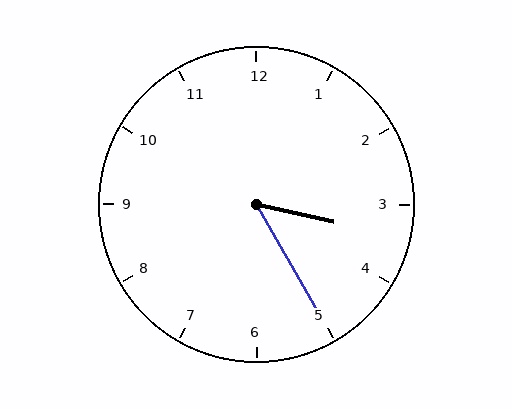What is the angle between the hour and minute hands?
Approximately 48 degrees.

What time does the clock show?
3:25.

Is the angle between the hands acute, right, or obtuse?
It is acute.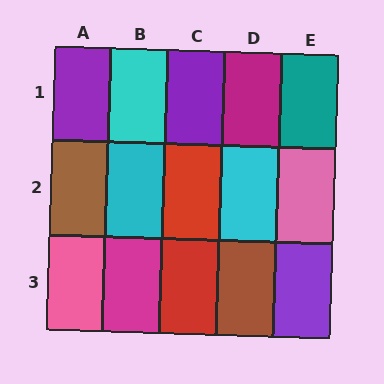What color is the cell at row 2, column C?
Red.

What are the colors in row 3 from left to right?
Pink, magenta, red, brown, purple.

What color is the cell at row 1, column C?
Purple.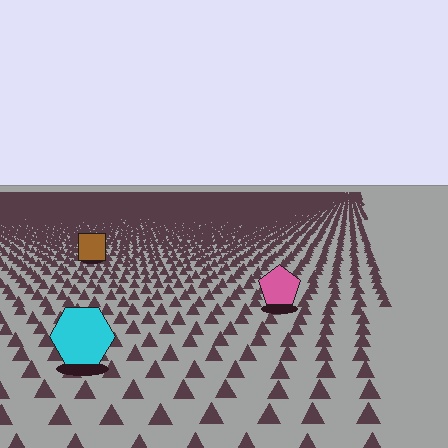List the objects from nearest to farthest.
From nearest to farthest: the cyan hexagon, the pink pentagon, the brown square.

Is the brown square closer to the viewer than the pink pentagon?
No. The pink pentagon is closer — you can tell from the texture gradient: the ground texture is coarser near it.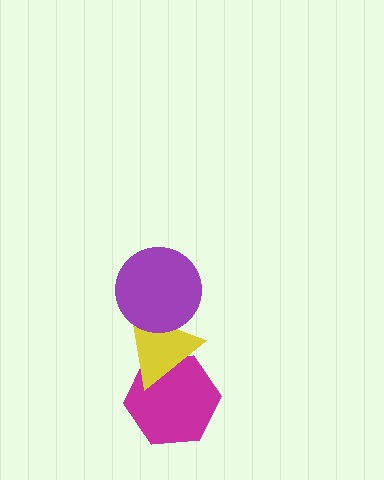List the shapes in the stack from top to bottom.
From top to bottom: the purple circle, the yellow triangle, the magenta hexagon.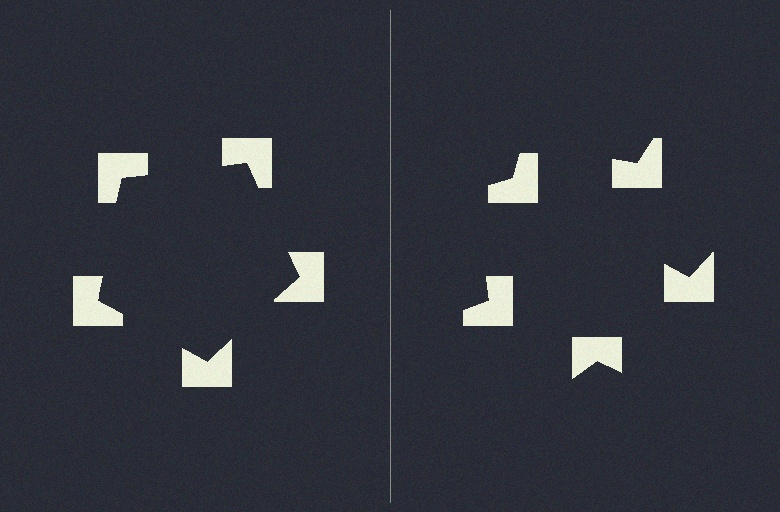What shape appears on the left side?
An illusory pentagon.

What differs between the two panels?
The notched squares are positioned identically on both sides; only the wedge orientations differ. On the left they align to a pentagon; on the right they are misaligned.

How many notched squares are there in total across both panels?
10 — 5 on each side.